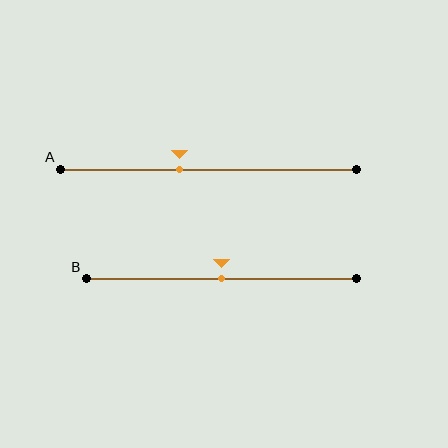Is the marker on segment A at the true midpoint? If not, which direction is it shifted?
No, the marker on segment A is shifted to the left by about 10% of the segment length.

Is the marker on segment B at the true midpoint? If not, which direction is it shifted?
Yes, the marker on segment B is at the true midpoint.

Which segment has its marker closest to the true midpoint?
Segment B has its marker closest to the true midpoint.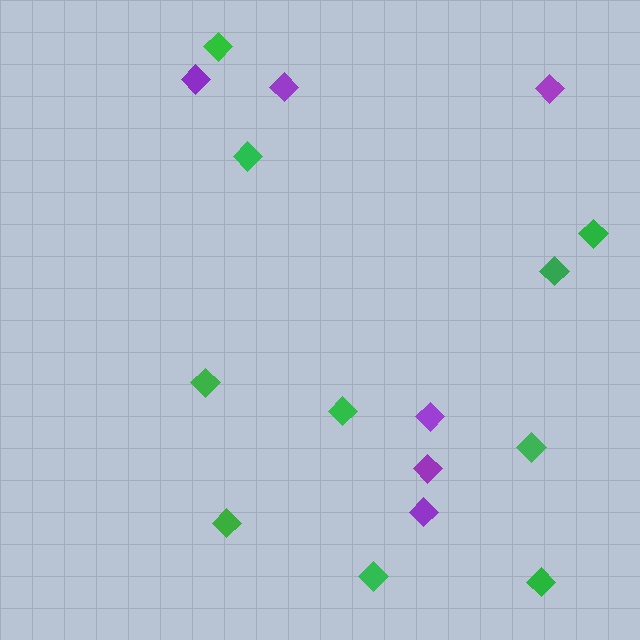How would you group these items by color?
There are 2 groups: one group of purple diamonds (6) and one group of green diamonds (10).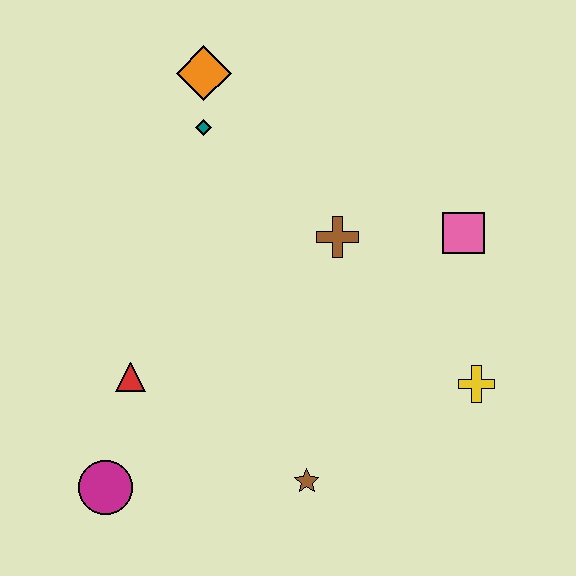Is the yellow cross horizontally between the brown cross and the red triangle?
No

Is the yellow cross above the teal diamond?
No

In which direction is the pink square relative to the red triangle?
The pink square is to the right of the red triangle.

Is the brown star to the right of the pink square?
No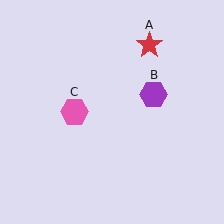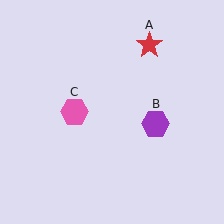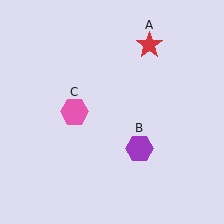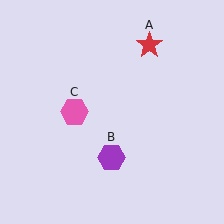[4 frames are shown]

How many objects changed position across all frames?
1 object changed position: purple hexagon (object B).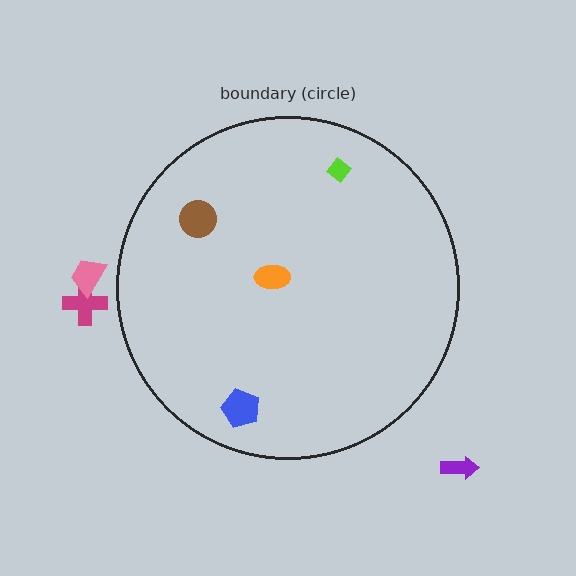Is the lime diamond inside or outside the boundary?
Inside.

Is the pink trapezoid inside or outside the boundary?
Outside.